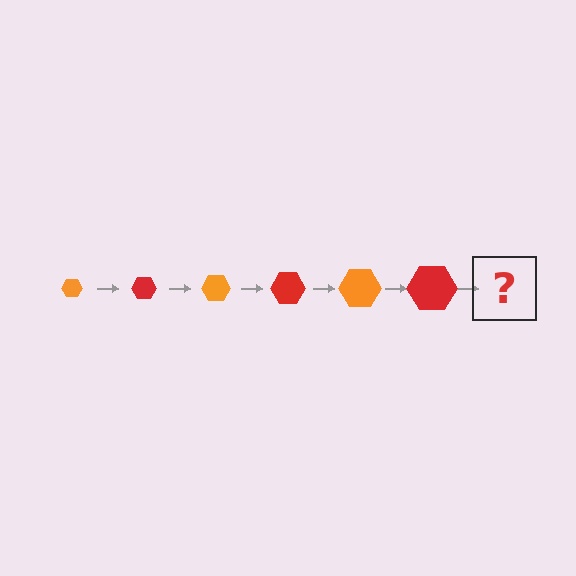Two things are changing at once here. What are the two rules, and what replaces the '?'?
The two rules are that the hexagon grows larger each step and the color cycles through orange and red. The '?' should be an orange hexagon, larger than the previous one.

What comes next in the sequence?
The next element should be an orange hexagon, larger than the previous one.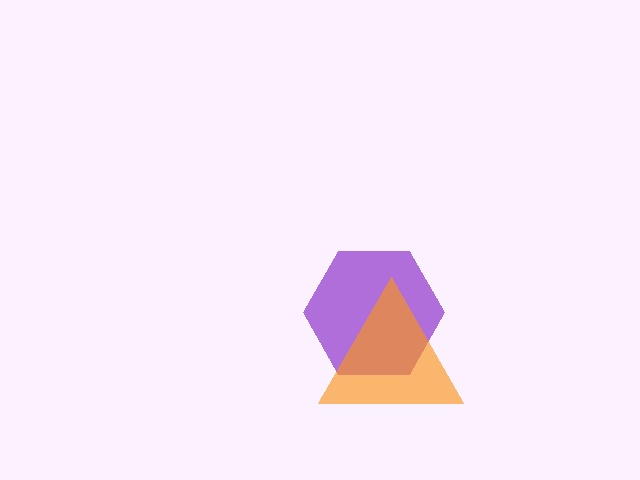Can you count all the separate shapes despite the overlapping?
Yes, there are 2 separate shapes.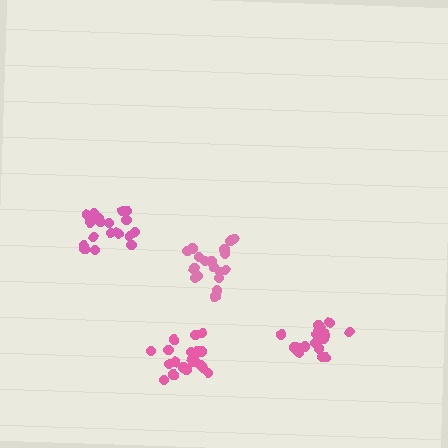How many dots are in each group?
Group 1: 19 dots, Group 2: 20 dots, Group 3: 18 dots, Group 4: 21 dots (78 total).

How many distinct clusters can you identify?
There are 4 distinct clusters.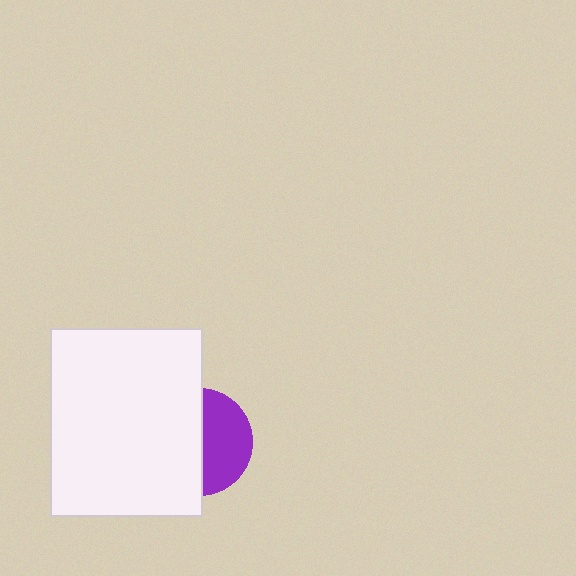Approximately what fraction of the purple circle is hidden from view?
Roughly 55% of the purple circle is hidden behind the white rectangle.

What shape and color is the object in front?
The object in front is a white rectangle.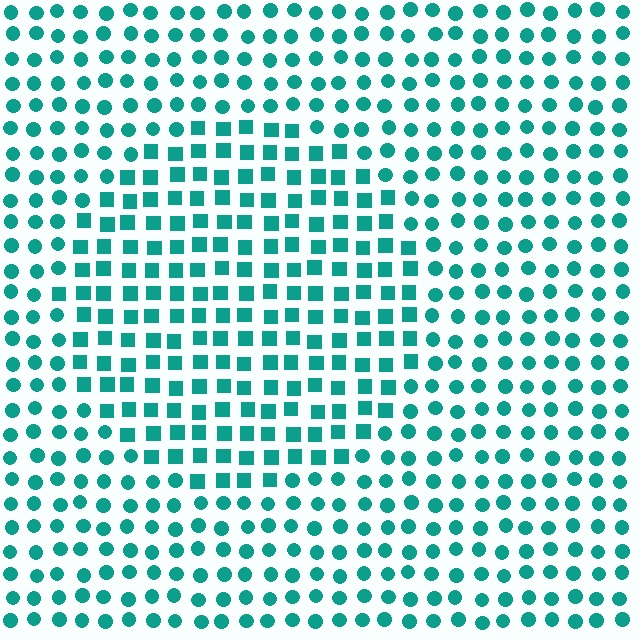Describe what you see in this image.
The image is filled with small teal elements arranged in a uniform grid. A circle-shaped region contains squares, while the surrounding area contains circles. The boundary is defined purely by the change in element shape.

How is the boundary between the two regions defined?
The boundary is defined by a change in element shape: squares inside vs. circles outside. All elements share the same color and spacing.